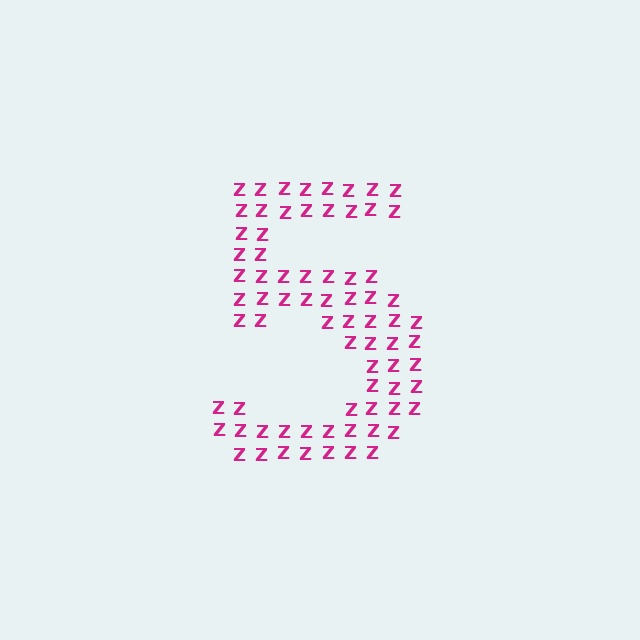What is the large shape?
The large shape is the digit 5.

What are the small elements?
The small elements are letter Z's.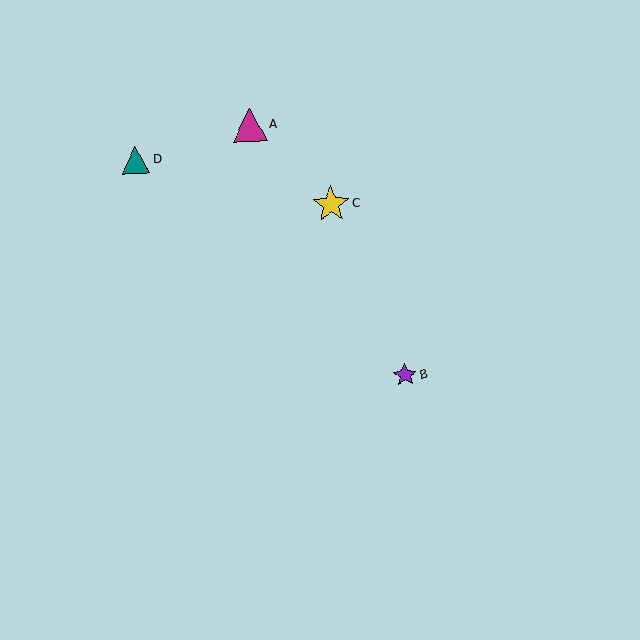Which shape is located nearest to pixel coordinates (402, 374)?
The purple star (labeled B) at (405, 375) is nearest to that location.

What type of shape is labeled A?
Shape A is a magenta triangle.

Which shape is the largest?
The yellow star (labeled C) is the largest.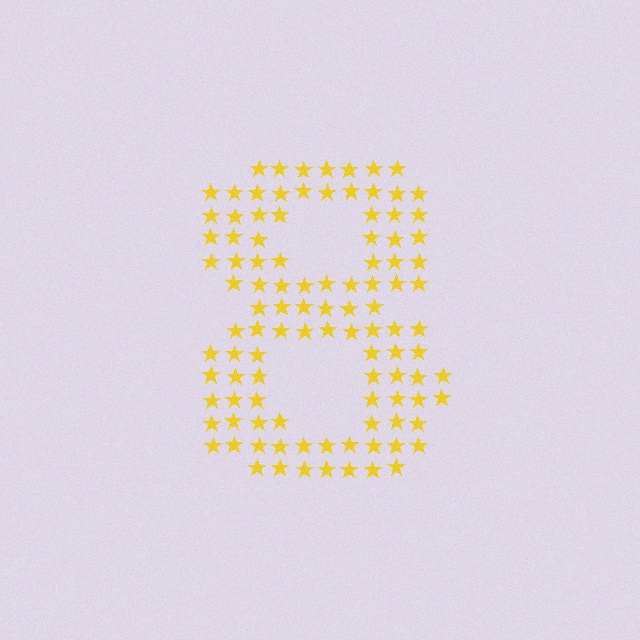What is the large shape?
The large shape is the digit 8.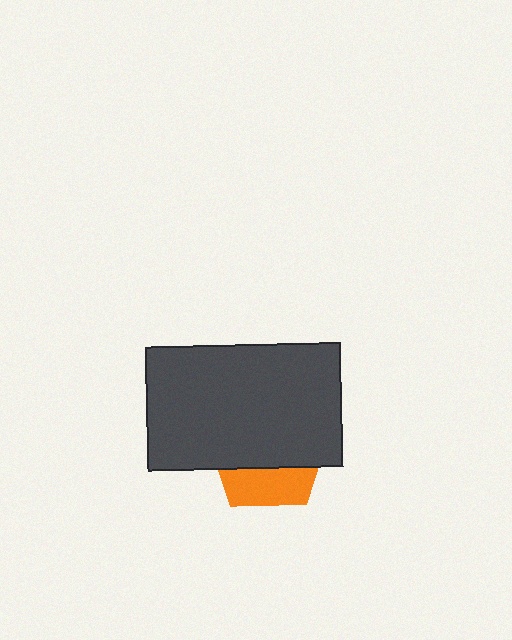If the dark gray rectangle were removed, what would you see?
You would see the complete orange pentagon.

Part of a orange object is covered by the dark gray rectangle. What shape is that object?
It is a pentagon.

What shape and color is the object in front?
The object in front is a dark gray rectangle.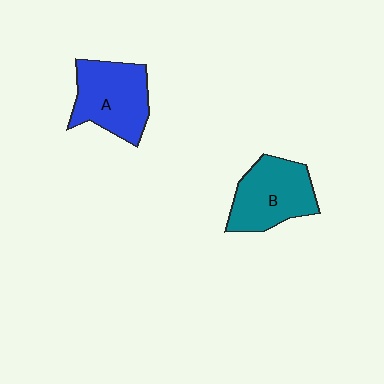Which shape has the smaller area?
Shape B (teal).